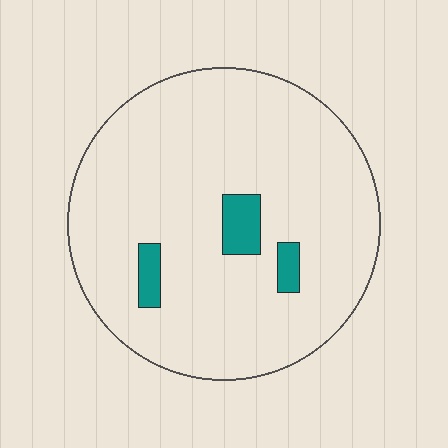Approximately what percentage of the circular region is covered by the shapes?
Approximately 5%.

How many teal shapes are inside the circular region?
3.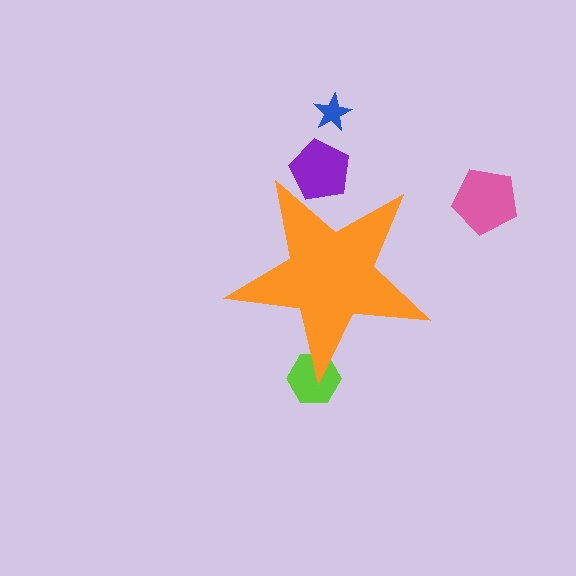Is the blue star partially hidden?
No, the blue star is fully visible.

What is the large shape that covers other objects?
An orange star.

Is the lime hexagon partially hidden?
Yes, the lime hexagon is partially hidden behind the orange star.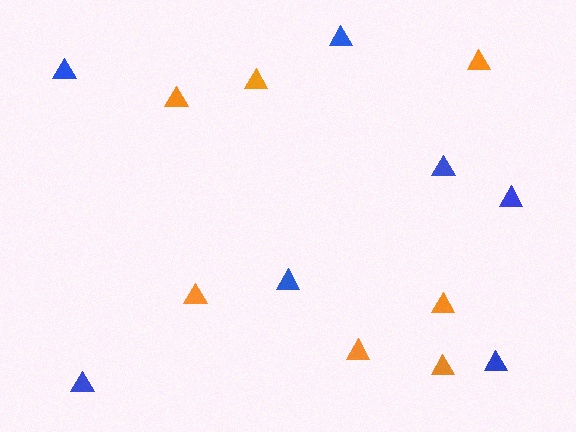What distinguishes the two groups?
There are 2 groups: one group of orange triangles (7) and one group of blue triangles (7).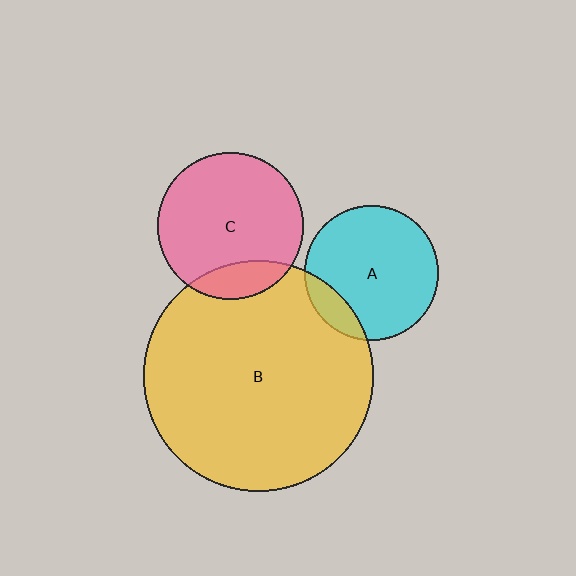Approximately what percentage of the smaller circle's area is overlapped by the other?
Approximately 15%.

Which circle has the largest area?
Circle B (yellow).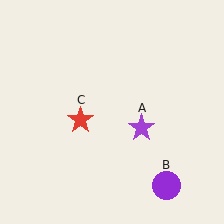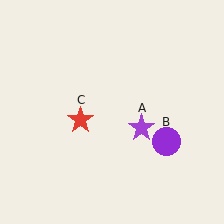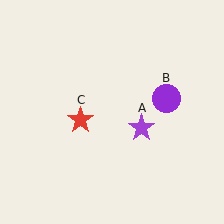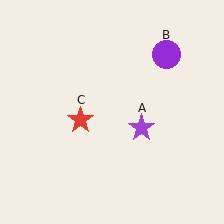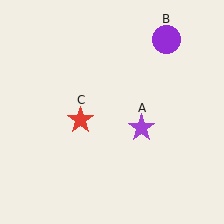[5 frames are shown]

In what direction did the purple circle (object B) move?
The purple circle (object B) moved up.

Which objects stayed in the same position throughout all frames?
Purple star (object A) and red star (object C) remained stationary.